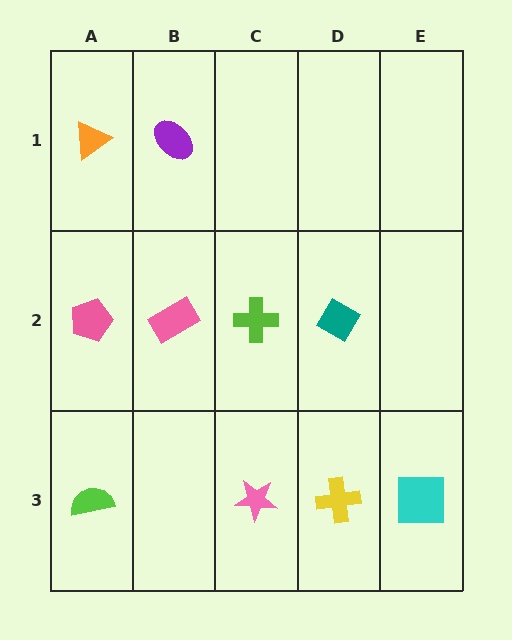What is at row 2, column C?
A lime cross.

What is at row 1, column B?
A purple ellipse.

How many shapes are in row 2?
4 shapes.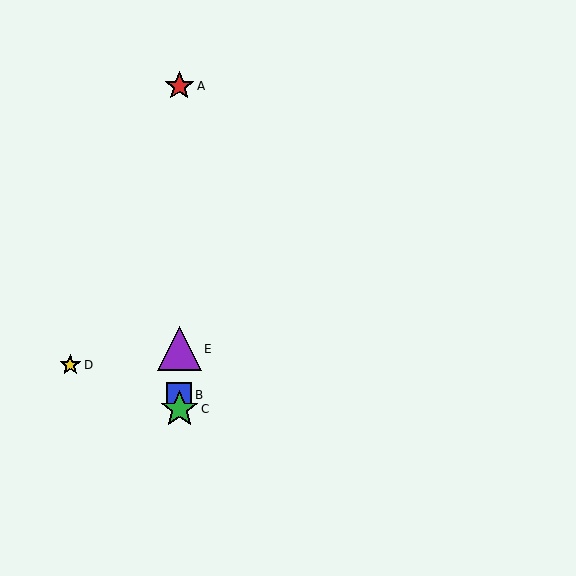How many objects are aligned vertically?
4 objects (A, B, C, E) are aligned vertically.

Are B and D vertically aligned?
No, B is at x≈179 and D is at x≈70.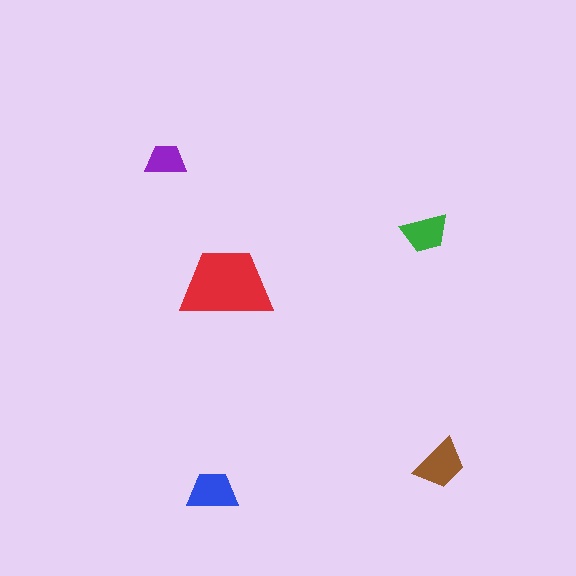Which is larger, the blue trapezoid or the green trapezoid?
The blue one.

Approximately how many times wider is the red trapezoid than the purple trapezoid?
About 2 times wider.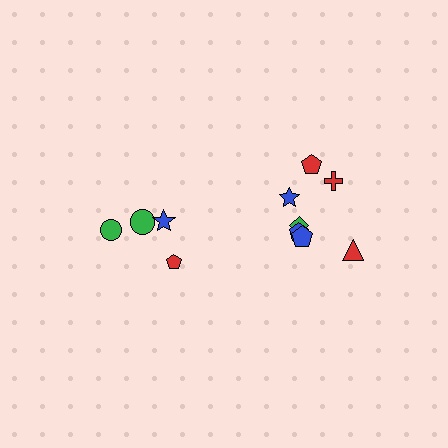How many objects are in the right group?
There are 7 objects.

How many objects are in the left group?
There are 4 objects.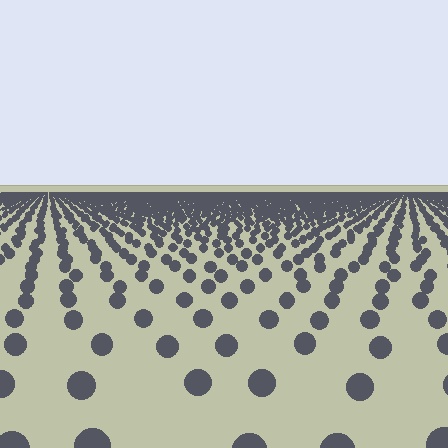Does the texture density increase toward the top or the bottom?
Density increases toward the top.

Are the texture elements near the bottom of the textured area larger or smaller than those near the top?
Larger. Near the bottom, elements are closer to the viewer and appear at a bigger on-screen size.